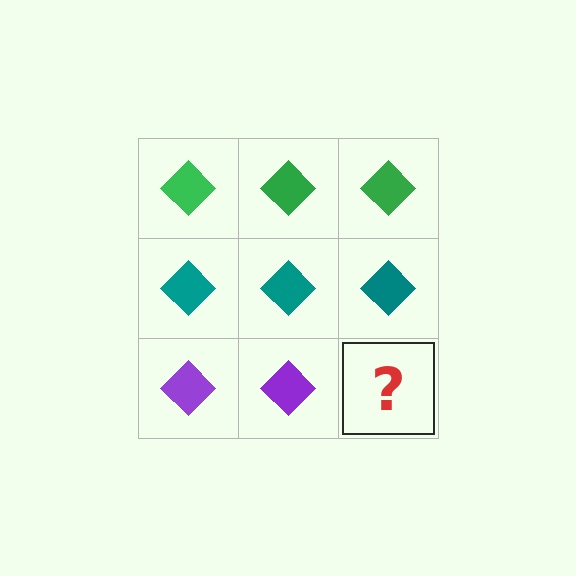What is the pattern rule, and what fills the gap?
The rule is that each row has a consistent color. The gap should be filled with a purple diamond.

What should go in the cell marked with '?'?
The missing cell should contain a purple diamond.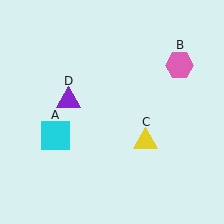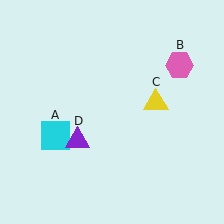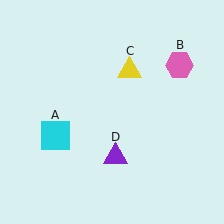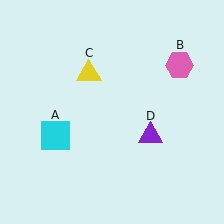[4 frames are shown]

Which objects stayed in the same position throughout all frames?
Cyan square (object A) and pink hexagon (object B) remained stationary.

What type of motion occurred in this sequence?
The yellow triangle (object C), purple triangle (object D) rotated counterclockwise around the center of the scene.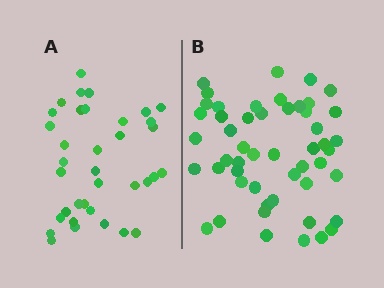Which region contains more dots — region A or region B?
Region B (the right region) has more dots.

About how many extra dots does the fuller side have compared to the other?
Region B has approximately 15 more dots than region A.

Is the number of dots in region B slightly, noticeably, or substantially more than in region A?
Region B has noticeably more, but not dramatically so. The ratio is roughly 1.4 to 1.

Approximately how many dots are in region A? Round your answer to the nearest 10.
About 40 dots. (The exact count is 36, which rounds to 40.)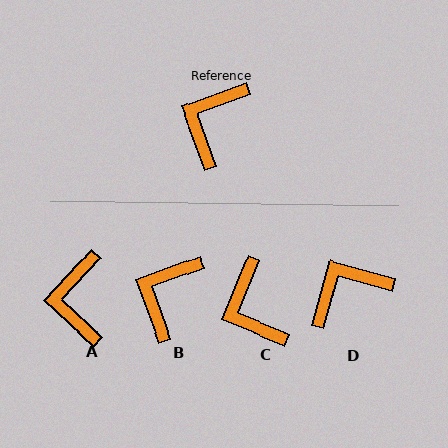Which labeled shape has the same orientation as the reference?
B.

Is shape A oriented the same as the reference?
No, it is off by about 27 degrees.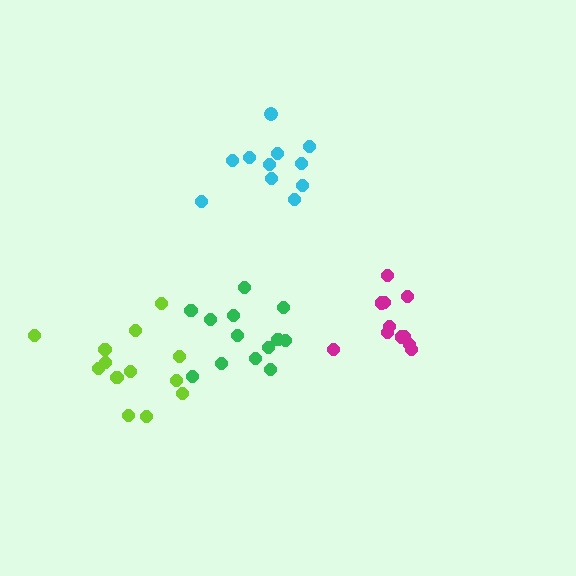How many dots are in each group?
Group 1: 13 dots, Group 2: 11 dots, Group 3: 14 dots, Group 4: 11 dots (49 total).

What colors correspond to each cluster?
The clusters are colored: green, magenta, lime, cyan.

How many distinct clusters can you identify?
There are 4 distinct clusters.